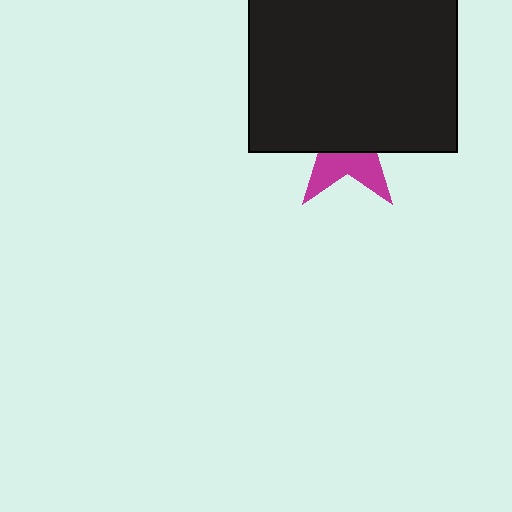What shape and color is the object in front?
The object in front is a black square.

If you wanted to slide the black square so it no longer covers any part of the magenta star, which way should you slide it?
Slide it up — that is the most direct way to separate the two shapes.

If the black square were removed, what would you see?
You would see the complete magenta star.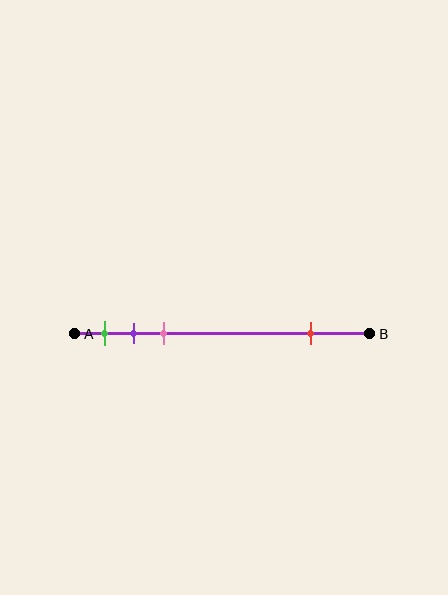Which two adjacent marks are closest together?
The purple and pink marks are the closest adjacent pair.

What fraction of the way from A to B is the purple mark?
The purple mark is approximately 20% (0.2) of the way from A to B.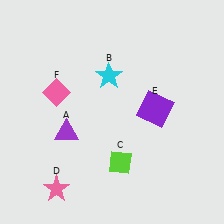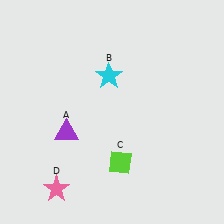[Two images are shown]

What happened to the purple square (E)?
The purple square (E) was removed in Image 2. It was in the top-right area of Image 1.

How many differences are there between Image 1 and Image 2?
There are 2 differences between the two images.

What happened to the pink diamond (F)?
The pink diamond (F) was removed in Image 2. It was in the top-left area of Image 1.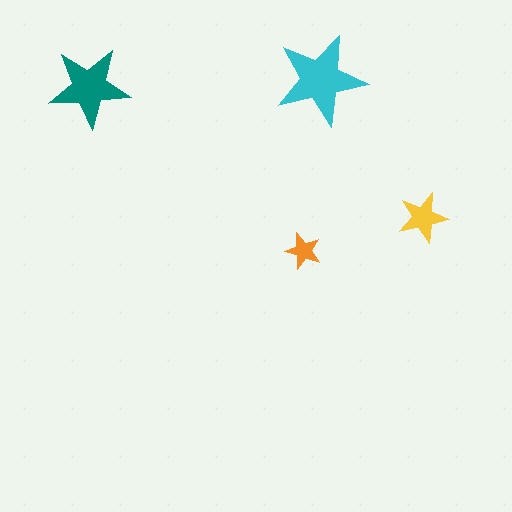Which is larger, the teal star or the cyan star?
The cyan one.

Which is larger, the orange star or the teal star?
The teal one.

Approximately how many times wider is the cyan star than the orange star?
About 2.5 times wider.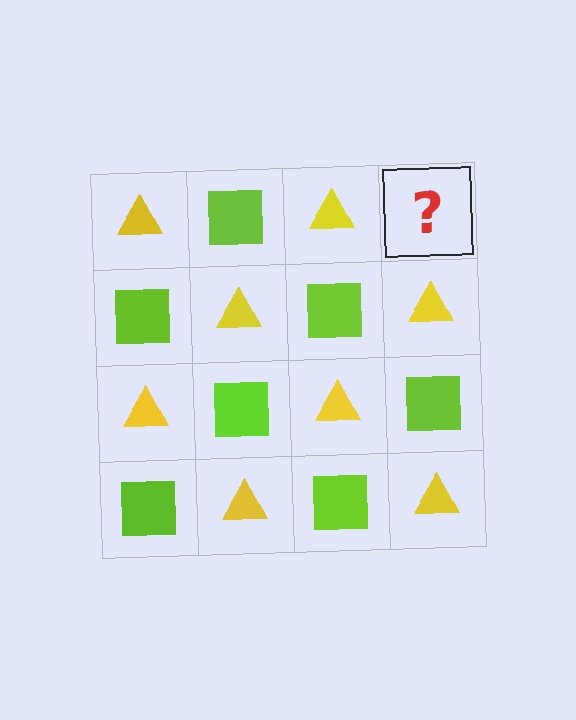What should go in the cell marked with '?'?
The missing cell should contain a lime square.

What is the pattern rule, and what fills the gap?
The rule is that it alternates yellow triangle and lime square in a checkerboard pattern. The gap should be filled with a lime square.